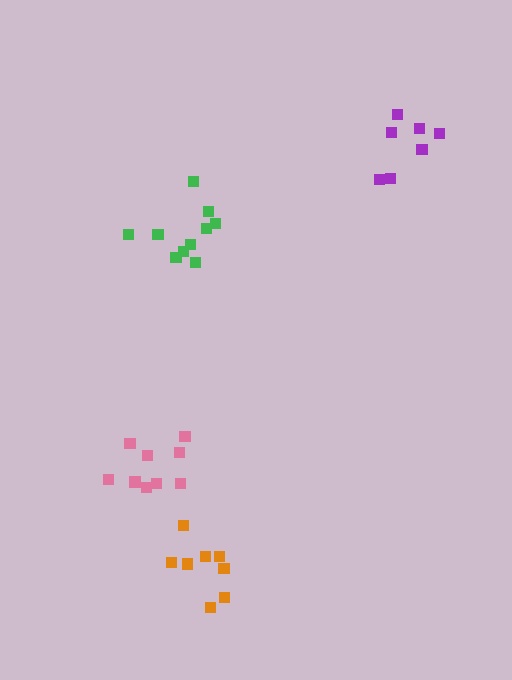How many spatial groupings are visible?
There are 4 spatial groupings.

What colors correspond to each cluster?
The clusters are colored: green, purple, pink, orange.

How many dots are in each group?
Group 1: 10 dots, Group 2: 7 dots, Group 3: 9 dots, Group 4: 8 dots (34 total).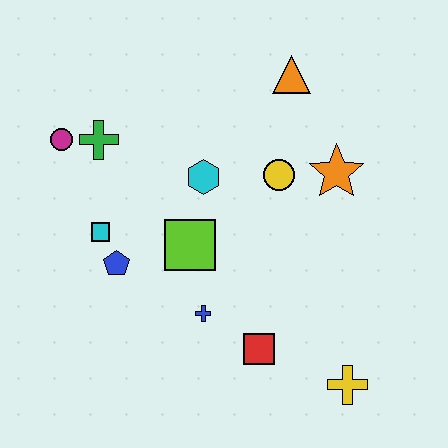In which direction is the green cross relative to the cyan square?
The green cross is above the cyan square.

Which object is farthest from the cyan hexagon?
The yellow cross is farthest from the cyan hexagon.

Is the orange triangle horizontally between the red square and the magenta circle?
No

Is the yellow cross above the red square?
No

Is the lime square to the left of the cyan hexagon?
Yes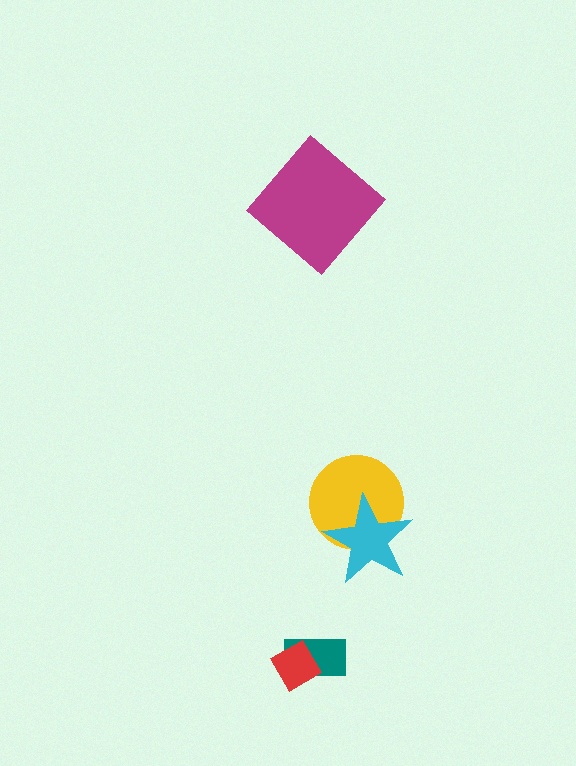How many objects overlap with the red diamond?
1 object overlaps with the red diamond.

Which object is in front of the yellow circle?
The cyan star is in front of the yellow circle.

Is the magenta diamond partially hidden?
No, no other shape covers it.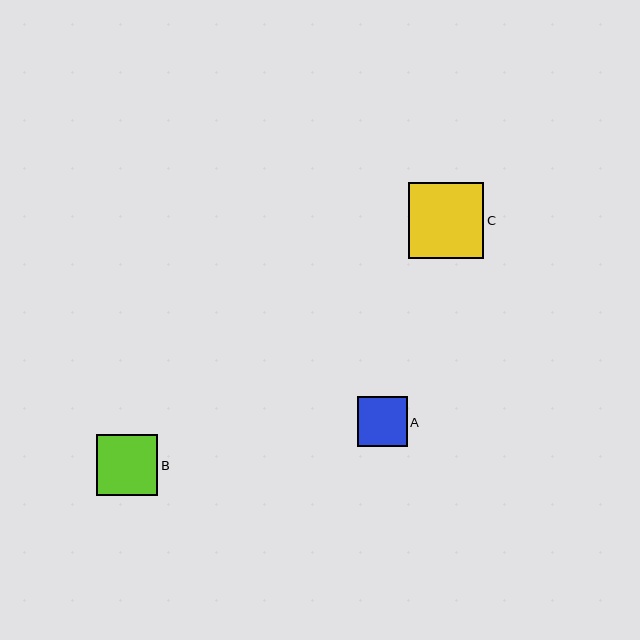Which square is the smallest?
Square A is the smallest with a size of approximately 50 pixels.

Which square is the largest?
Square C is the largest with a size of approximately 75 pixels.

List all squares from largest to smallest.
From largest to smallest: C, B, A.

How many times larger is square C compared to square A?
Square C is approximately 1.5 times the size of square A.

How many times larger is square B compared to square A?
Square B is approximately 1.2 times the size of square A.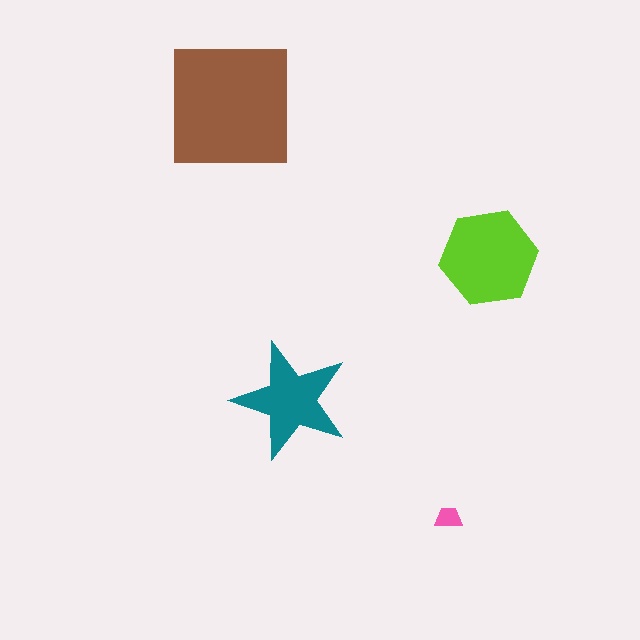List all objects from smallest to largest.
The pink trapezoid, the teal star, the lime hexagon, the brown square.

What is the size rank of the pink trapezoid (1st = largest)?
4th.